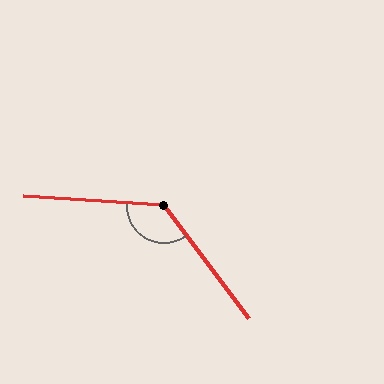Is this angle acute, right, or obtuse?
It is obtuse.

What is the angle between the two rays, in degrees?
Approximately 130 degrees.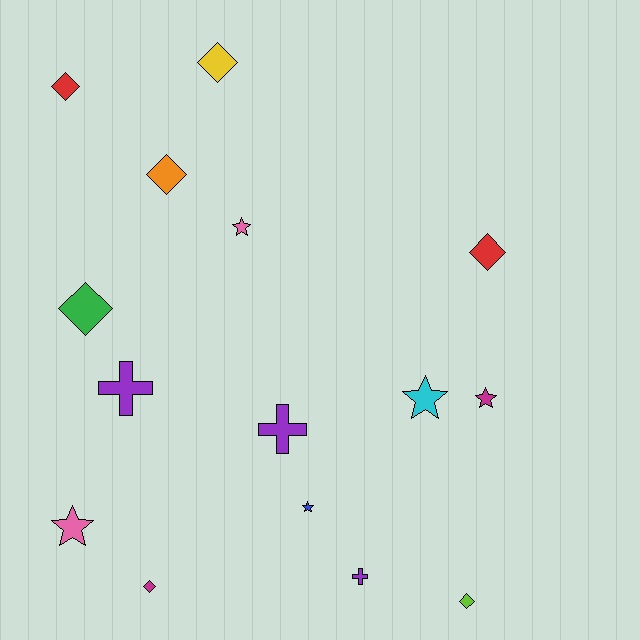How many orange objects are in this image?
There is 1 orange object.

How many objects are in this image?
There are 15 objects.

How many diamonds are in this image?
There are 7 diamonds.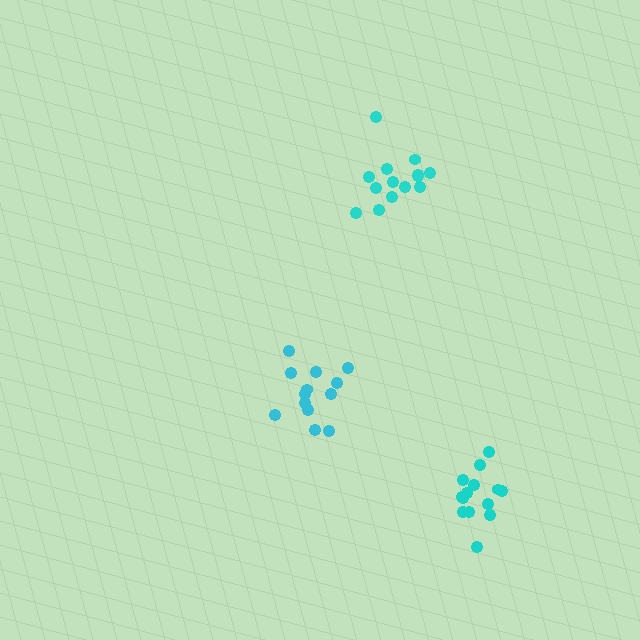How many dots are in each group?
Group 1: 14 dots, Group 2: 13 dots, Group 3: 14 dots (41 total).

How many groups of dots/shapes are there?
There are 3 groups.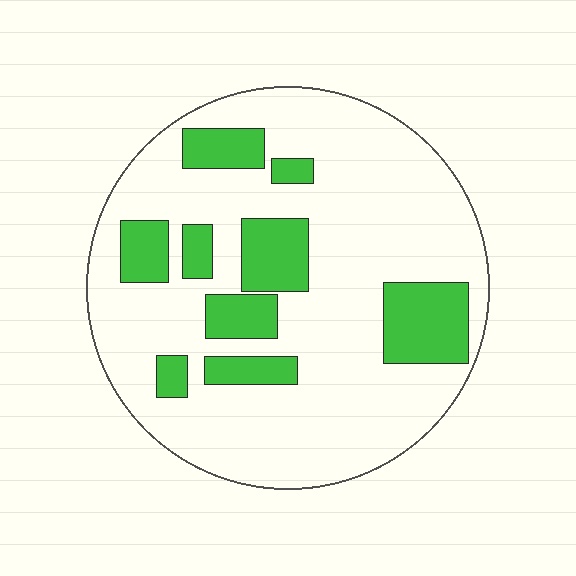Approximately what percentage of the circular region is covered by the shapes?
Approximately 20%.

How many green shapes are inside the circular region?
9.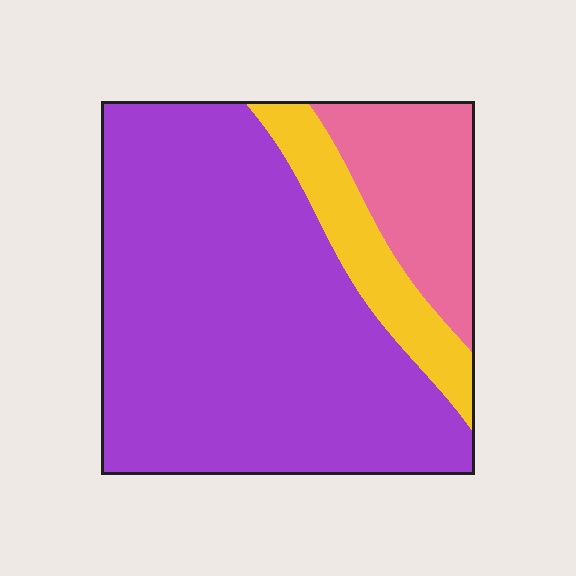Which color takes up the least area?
Yellow, at roughly 15%.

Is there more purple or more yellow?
Purple.